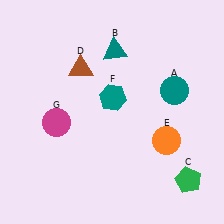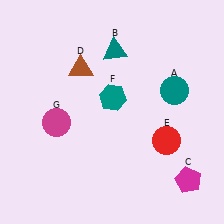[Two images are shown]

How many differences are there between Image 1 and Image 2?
There are 2 differences between the two images.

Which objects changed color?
C changed from green to magenta. E changed from orange to red.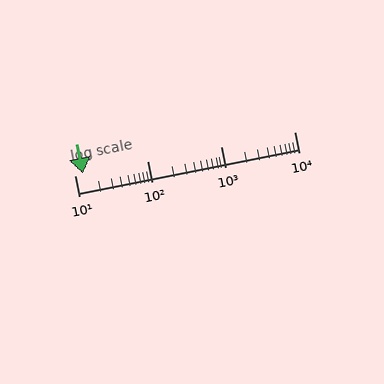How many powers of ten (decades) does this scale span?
The scale spans 3 decades, from 10 to 10000.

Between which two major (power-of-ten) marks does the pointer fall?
The pointer is between 10 and 100.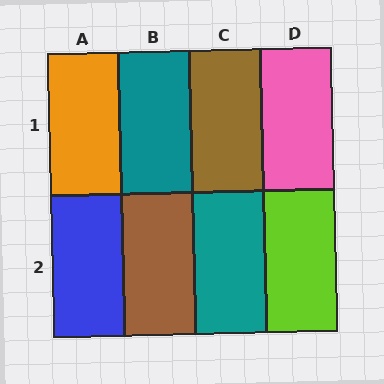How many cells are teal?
2 cells are teal.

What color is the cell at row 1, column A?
Orange.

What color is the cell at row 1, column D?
Pink.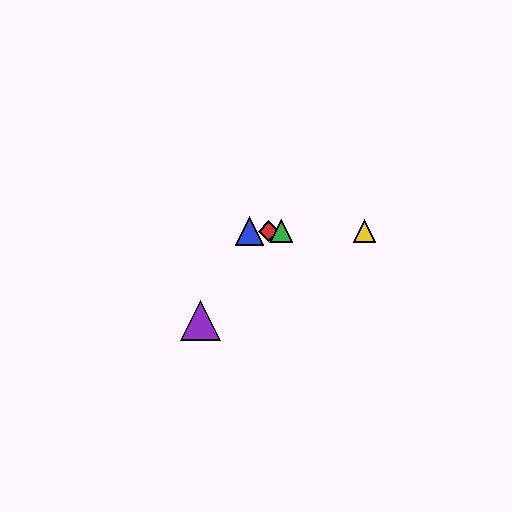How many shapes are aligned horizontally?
4 shapes (the red diamond, the blue triangle, the green triangle, the yellow triangle) are aligned horizontally.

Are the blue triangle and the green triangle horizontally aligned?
Yes, both are at y≈231.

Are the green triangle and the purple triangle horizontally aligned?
No, the green triangle is at y≈231 and the purple triangle is at y≈320.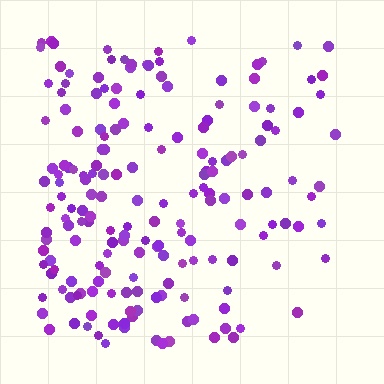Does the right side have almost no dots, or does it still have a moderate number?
Still a moderate number, just noticeably fewer than the left.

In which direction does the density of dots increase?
From right to left, with the left side densest.